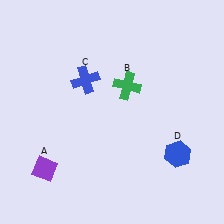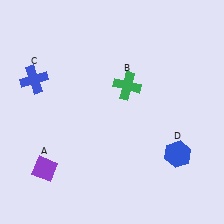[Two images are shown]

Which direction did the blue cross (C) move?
The blue cross (C) moved left.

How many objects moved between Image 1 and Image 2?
1 object moved between the two images.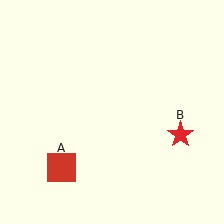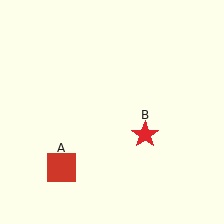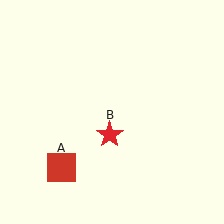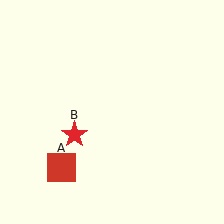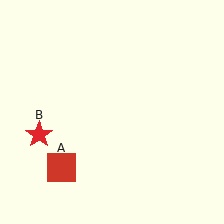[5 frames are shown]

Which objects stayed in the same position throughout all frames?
Red square (object A) remained stationary.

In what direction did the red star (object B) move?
The red star (object B) moved left.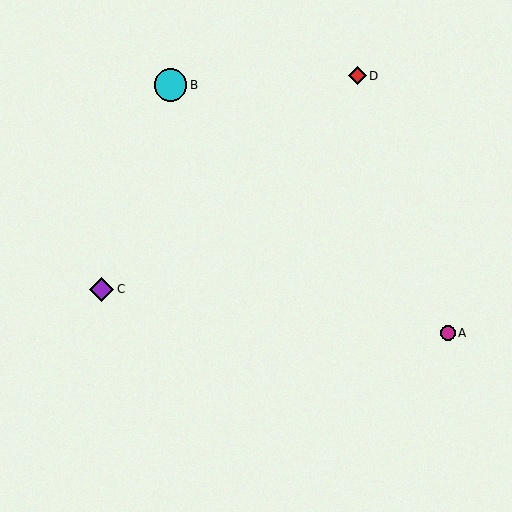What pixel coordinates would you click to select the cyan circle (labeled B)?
Click at (171, 85) to select the cyan circle B.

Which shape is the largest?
The cyan circle (labeled B) is the largest.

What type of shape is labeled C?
Shape C is a purple diamond.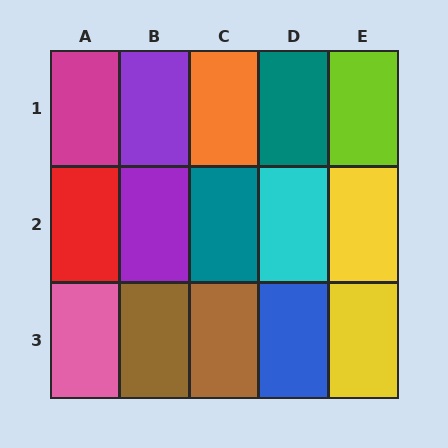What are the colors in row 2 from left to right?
Red, purple, teal, cyan, yellow.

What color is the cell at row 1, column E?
Lime.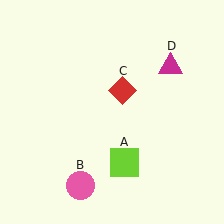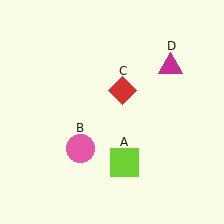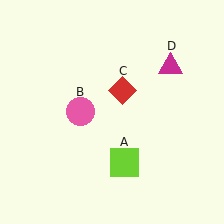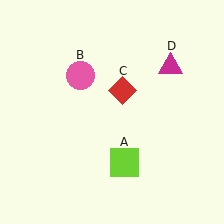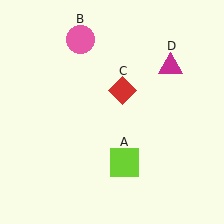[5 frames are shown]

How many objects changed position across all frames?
1 object changed position: pink circle (object B).